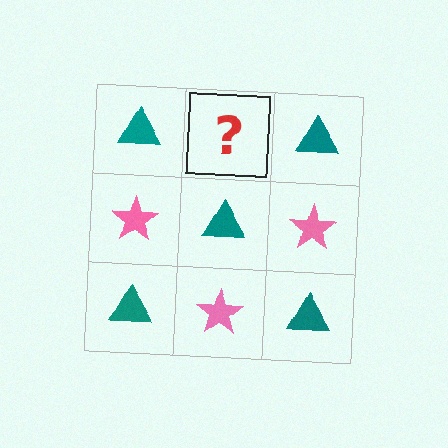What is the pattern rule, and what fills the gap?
The rule is that it alternates teal triangle and pink star in a checkerboard pattern. The gap should be filled with a pink star.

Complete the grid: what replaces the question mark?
The question mark should be replaced with a pink star.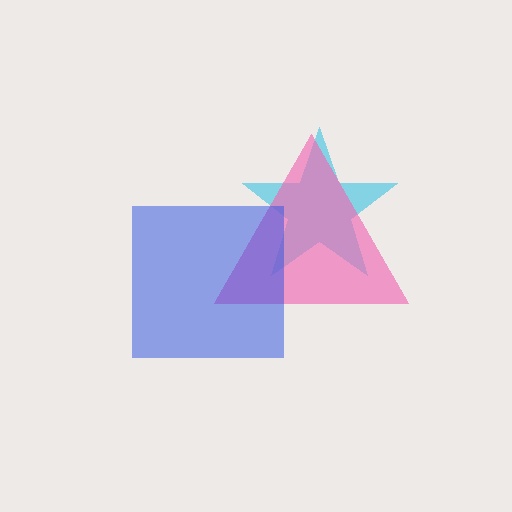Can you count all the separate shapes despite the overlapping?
Yes, there are 3 separate shapes.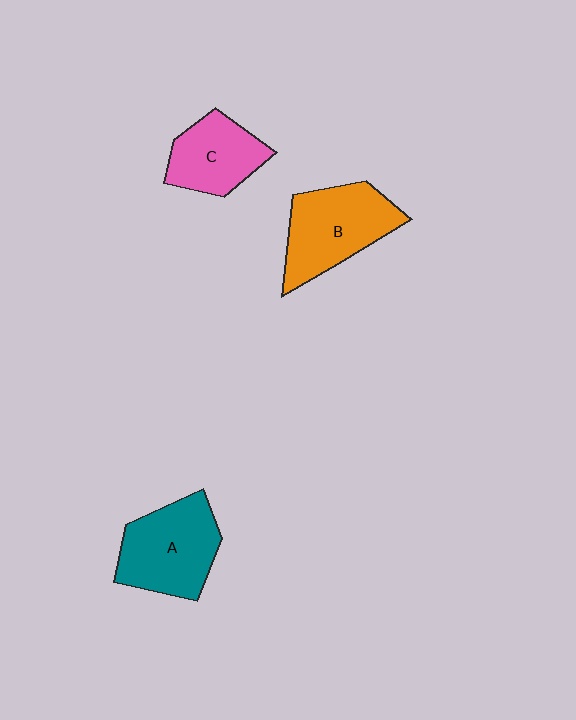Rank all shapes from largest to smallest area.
From largest to smallest: B (orange), A (teal), C (pink).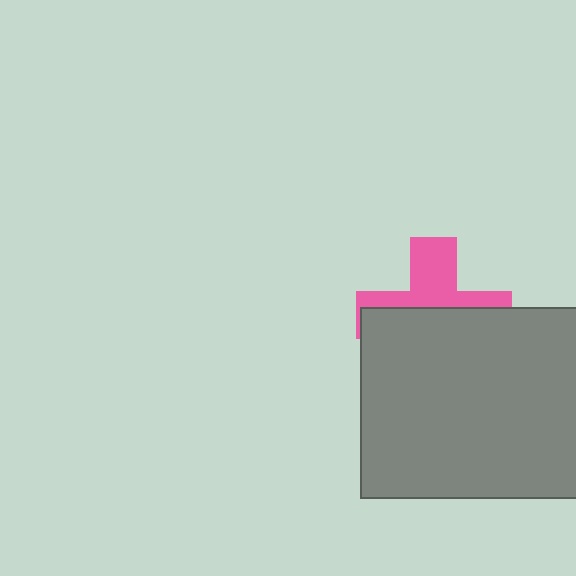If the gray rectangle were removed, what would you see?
You would see the complete pink cross.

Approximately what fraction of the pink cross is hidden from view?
Roughly 59% of the pink cross is hidden behind the gray rectangle.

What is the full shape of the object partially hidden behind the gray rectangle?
The partially hidden object is a pink cross.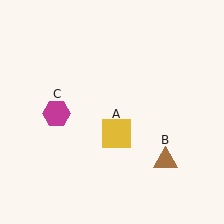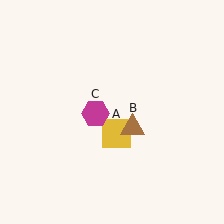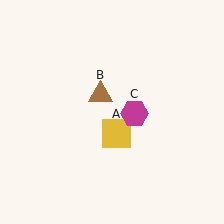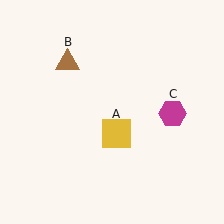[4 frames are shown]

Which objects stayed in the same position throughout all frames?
Yellow square (object A) remained stationary.